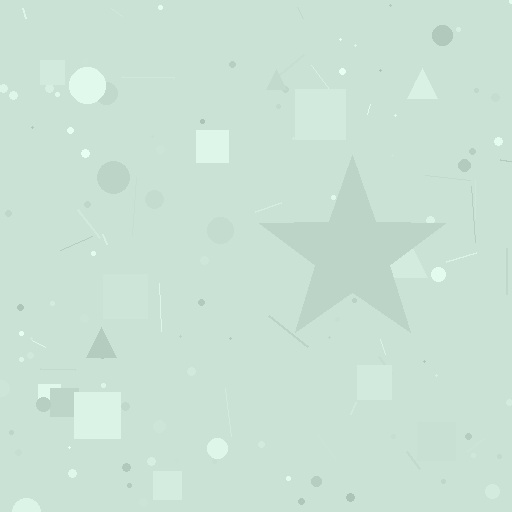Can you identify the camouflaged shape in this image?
The camouflaged shape is a star.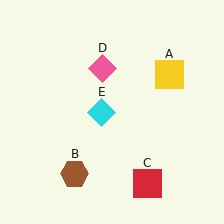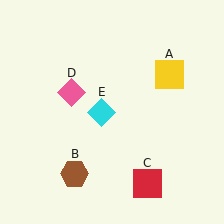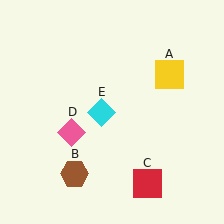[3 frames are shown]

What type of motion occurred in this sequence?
The pink diamond (object D) rotated counterclockwise around the center of the scene.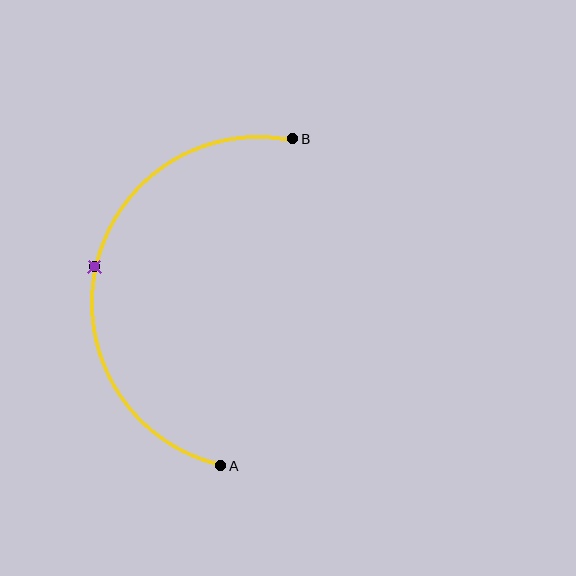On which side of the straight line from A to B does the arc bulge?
The arc bulges to the left of the straight line connecting A and B.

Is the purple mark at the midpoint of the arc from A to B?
Yes. The purple mark lies on the arc at equal arc-length from both A and B — it is the arc midpoint.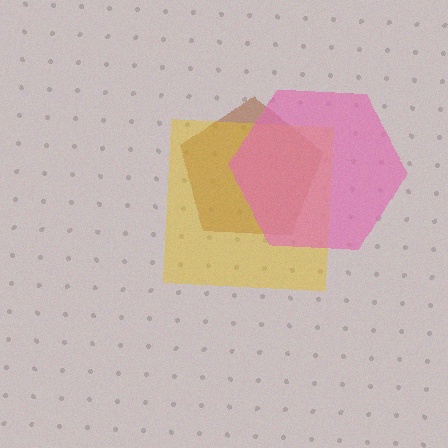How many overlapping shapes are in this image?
There are 3 overlapping shapes in the image.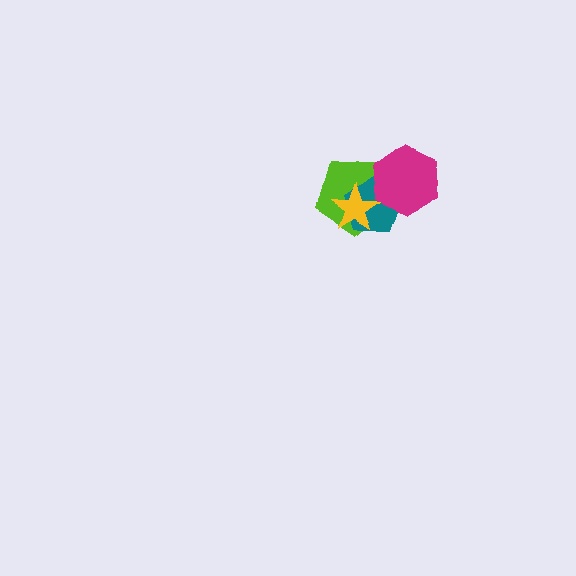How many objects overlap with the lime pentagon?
3 objects overlap with the lime pentagon.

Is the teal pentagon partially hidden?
Yes, it is partially covered by another shape.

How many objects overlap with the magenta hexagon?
2 objects overlap with the magenta hexagon.